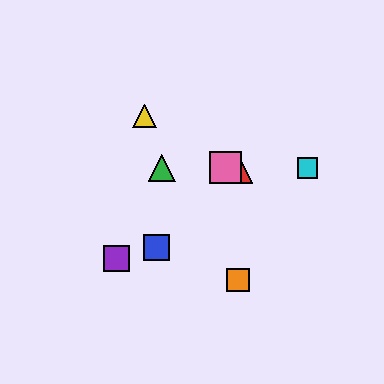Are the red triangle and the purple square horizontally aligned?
No, the red triangle is at y≈168 and the purple square is at y≈258.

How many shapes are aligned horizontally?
4 shapes (the red triangle, the green triangle, the cyan square, the pink square) are aligned horizontally.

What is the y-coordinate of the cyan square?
The cyan square is at y≈168.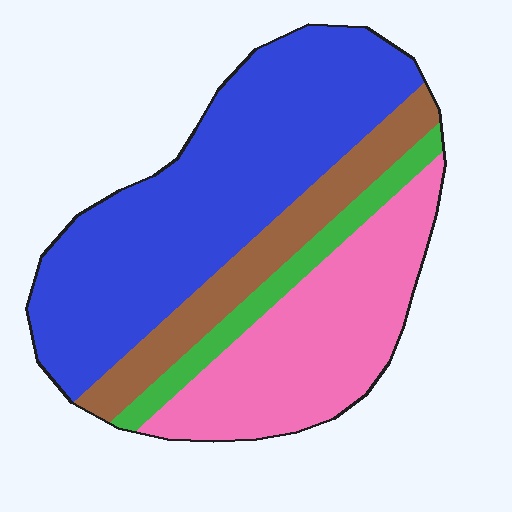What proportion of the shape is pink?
Pink takes up between a sixth and a third of the shape.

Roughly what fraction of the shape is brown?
Brown covers about 15% of the shape.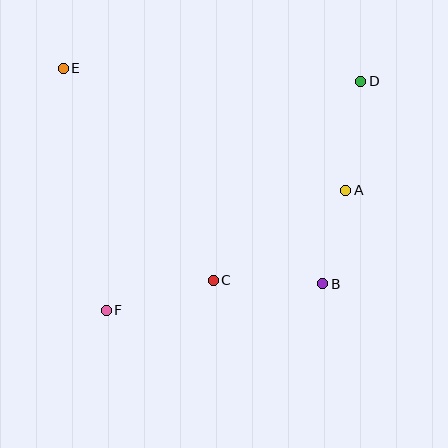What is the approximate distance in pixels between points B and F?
The distance between B and F is approximately 218 pixels.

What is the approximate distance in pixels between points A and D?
The distance between A and D is approximately 110 pixels.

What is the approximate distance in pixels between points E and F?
The distance between E and F is approximately 246 pixels.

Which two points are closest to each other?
Points A and B are closest to each other.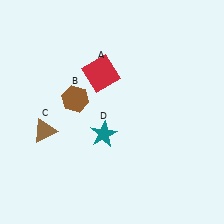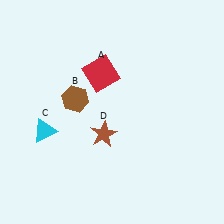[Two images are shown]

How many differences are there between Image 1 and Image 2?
There are 2 differences between the two images.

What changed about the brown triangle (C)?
In Image 1, C is brown. In Image 2, it changed to cyan.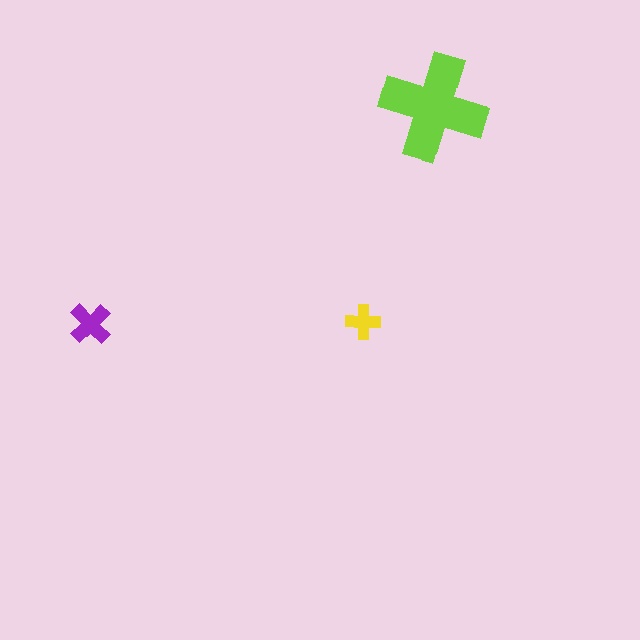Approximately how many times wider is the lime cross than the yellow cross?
About 3 times wider.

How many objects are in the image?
There are 3 objects in the image.